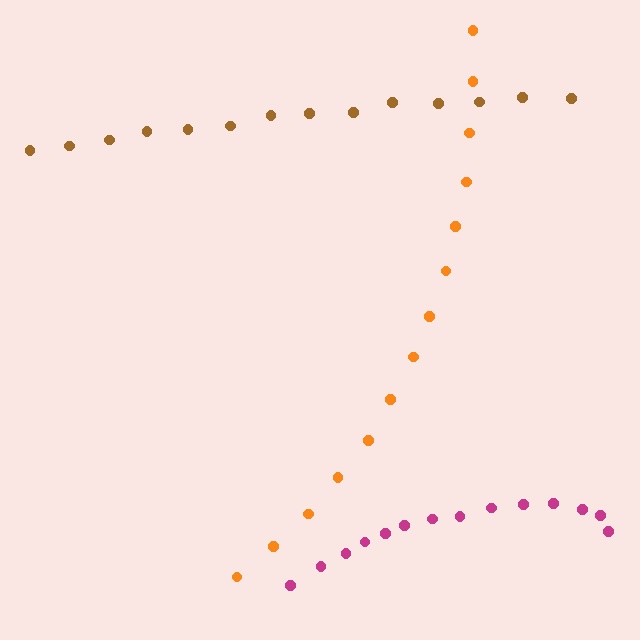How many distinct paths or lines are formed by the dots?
There are 3 distinct paths.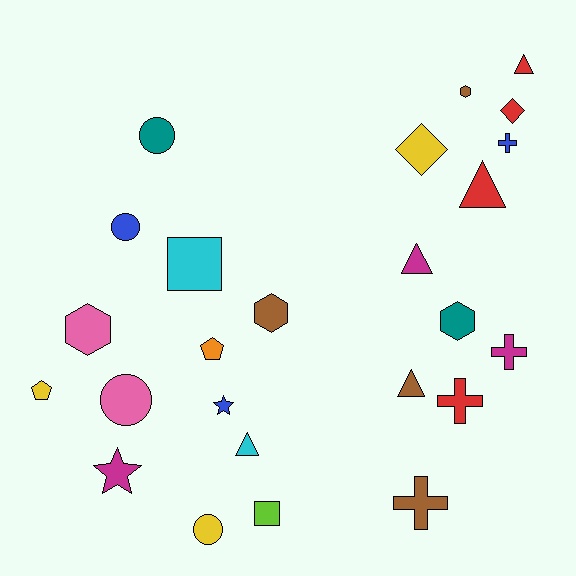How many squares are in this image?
There are 2 squares.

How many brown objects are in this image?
There are 4 brown objects.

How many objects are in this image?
There are 25 objects.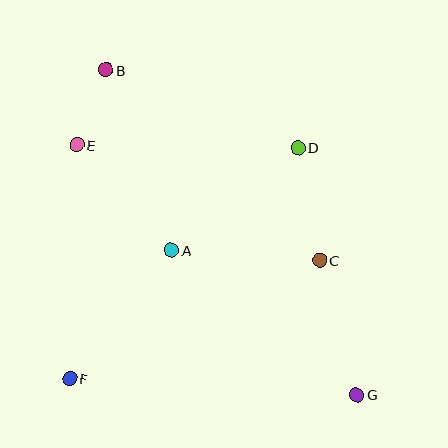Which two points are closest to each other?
Points B and E are closest to each other.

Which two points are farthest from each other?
Points B and G are farthest from each other.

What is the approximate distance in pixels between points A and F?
The distance between A and F is approximately 164 pixels.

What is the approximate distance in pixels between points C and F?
The distance between C and F is approximately 276 pixels.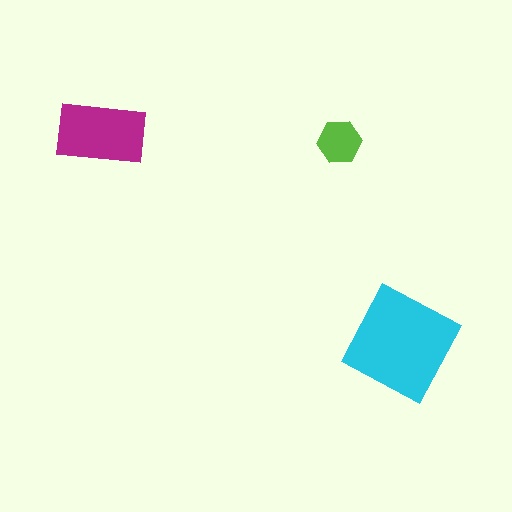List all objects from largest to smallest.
The cyan diamond, the magenta rectangle, the lime hexagon.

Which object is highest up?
The magenta rectangle is topmost.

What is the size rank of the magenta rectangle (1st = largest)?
2nd.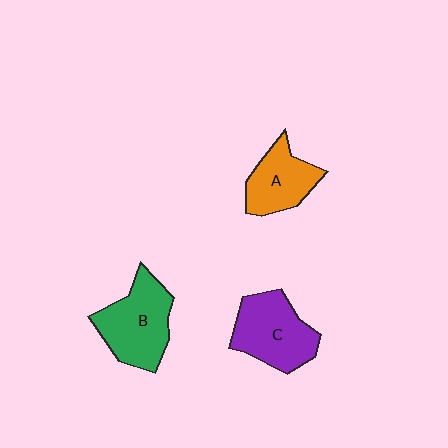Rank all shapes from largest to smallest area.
From largest to smallest: B (green), C (purple), A (orange).